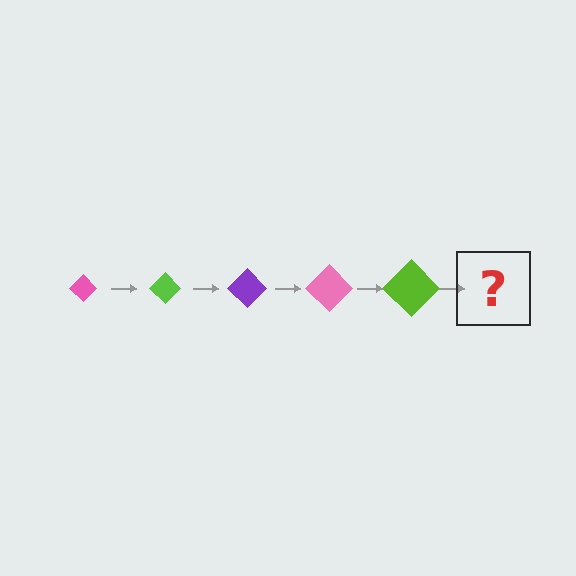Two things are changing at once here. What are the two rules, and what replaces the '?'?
The two rules are that the diamond grows larger each step and the color cycles through pink, lime, and purple. The '?' should be a purple diamond, larger than the previous one.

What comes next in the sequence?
The next element should be a purple diamond, larger than the previous one.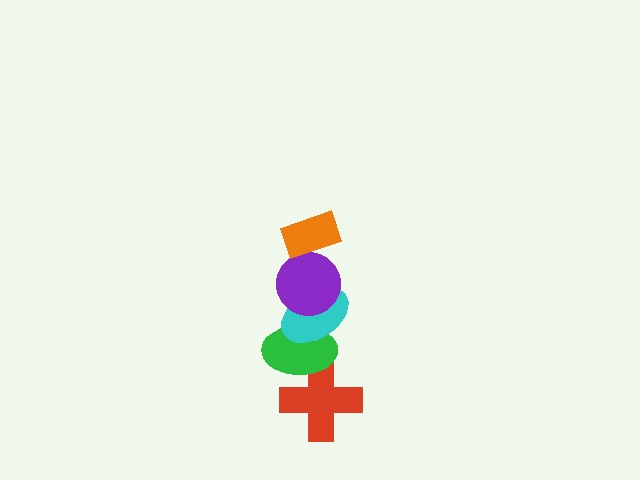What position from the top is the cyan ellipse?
The cyan ellipse is 3rd from the top.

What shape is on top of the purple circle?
The orange rectangle is on top of the purple circle.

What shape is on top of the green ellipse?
The cyan ellipse is on top of the green ellipse.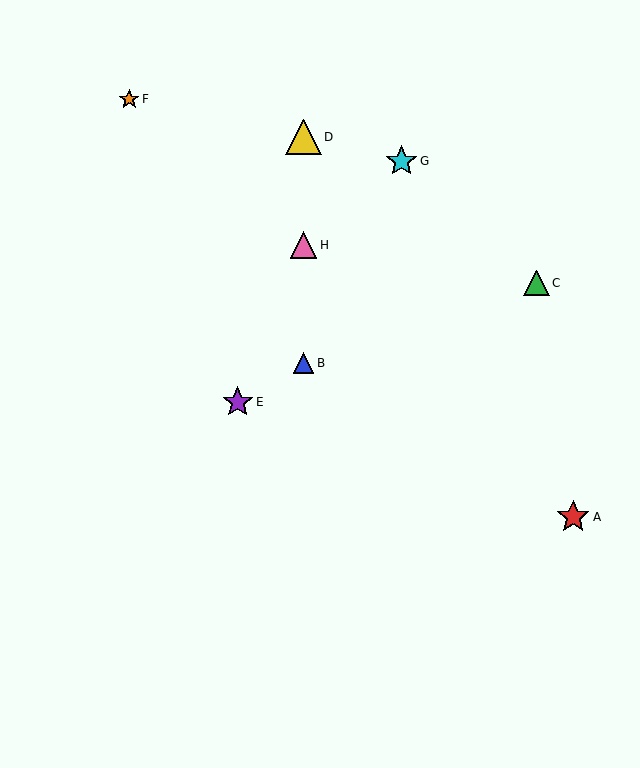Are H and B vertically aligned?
Yes, both are at x≈304.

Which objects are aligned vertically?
Objects B, D, H are aligned vertically.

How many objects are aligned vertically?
3 objects (B, D, H) are aligned vertically.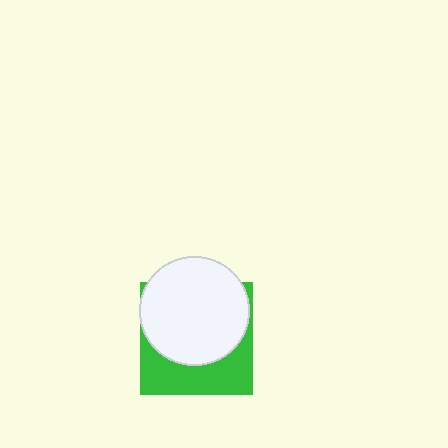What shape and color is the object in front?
The object in front is a white circle.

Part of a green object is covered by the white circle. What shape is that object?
It is a square.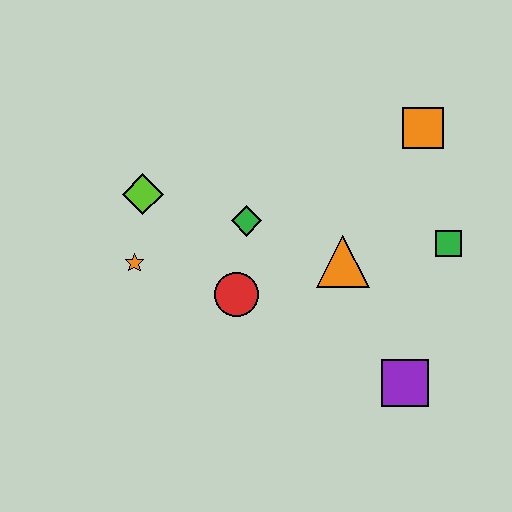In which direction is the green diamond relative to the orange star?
The green diamond is to the right of the orange star.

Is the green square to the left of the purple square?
No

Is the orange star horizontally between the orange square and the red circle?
No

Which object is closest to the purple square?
The orange triangle is closest to the purple square.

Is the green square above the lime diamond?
No